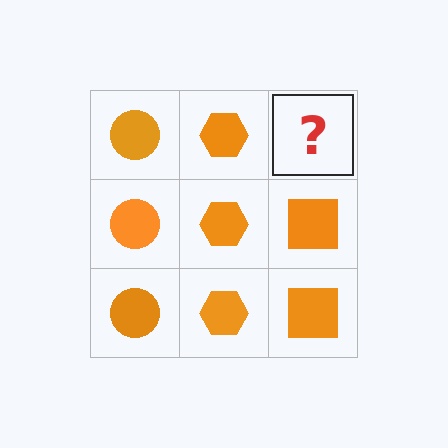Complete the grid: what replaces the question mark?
The question mark should be replaced with an orange square.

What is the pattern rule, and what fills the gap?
The rule is that each column has a consistent shape. The gap should be filled with an orange square.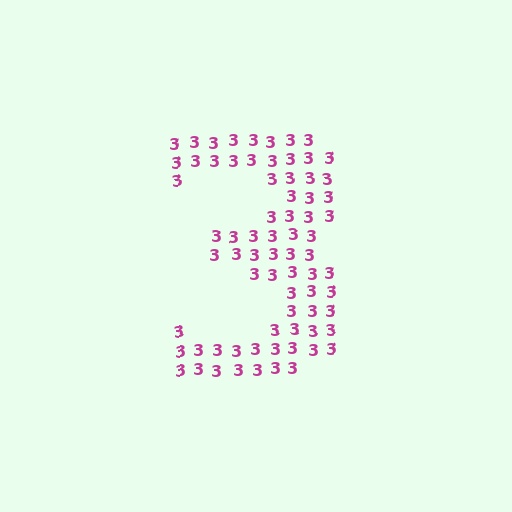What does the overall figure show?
The overall figure shows the digit 3.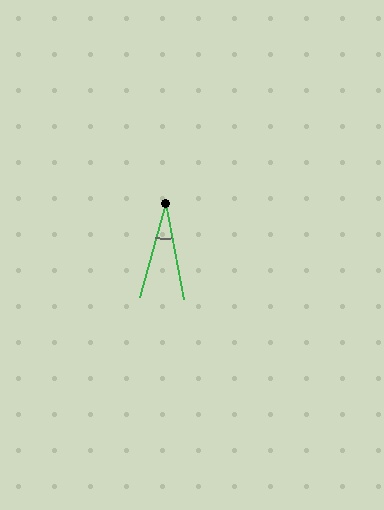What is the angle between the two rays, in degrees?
Approximately 27 degrees.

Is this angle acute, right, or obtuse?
It is acute.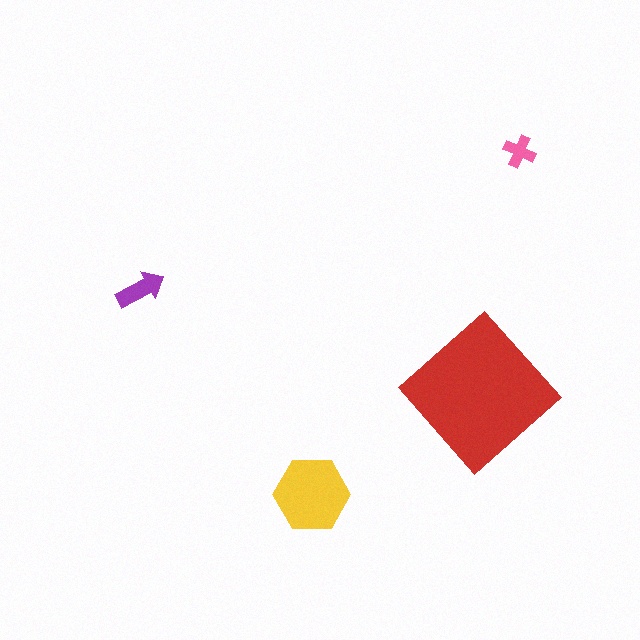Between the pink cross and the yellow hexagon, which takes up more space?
The yellow hexagon.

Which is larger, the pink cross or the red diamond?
The red diamond.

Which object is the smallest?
The pink cross.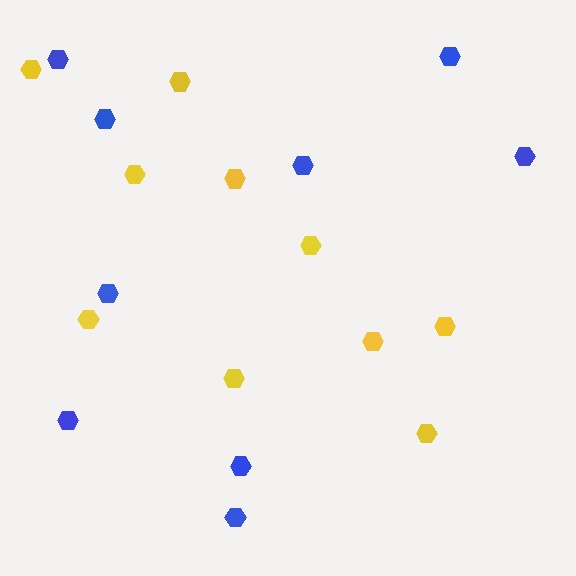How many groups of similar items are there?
There are 2 groups: one group of yellow hexagons (10) and one group of blue hexagons (9).